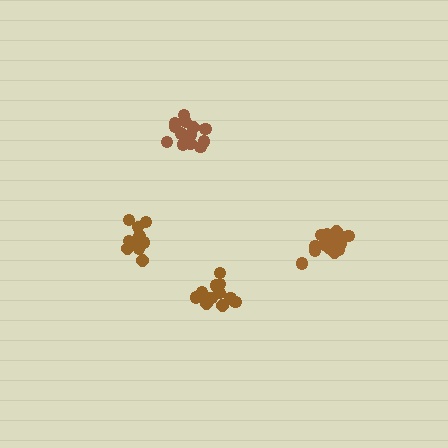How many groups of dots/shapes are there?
There are 4 groups.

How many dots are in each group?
Group 1: 13 dots, Group 2: 15 dots, Group 3: 14 dots, Group 4: 18 dots (60 total).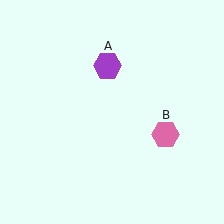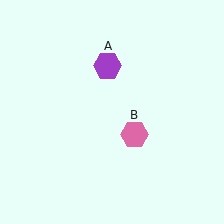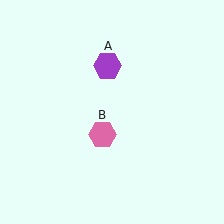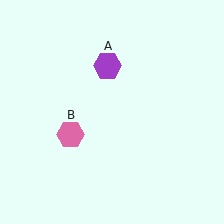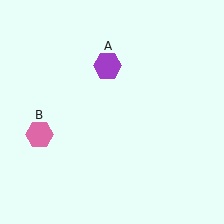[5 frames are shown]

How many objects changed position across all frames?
1 object changed position: pink hexagon (object B).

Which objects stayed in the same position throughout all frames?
Purple hexagon (object A) remained stationary.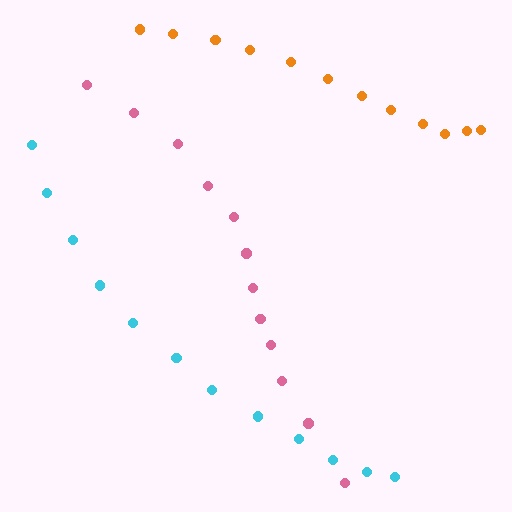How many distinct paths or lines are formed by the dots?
There are 3 distinct paths.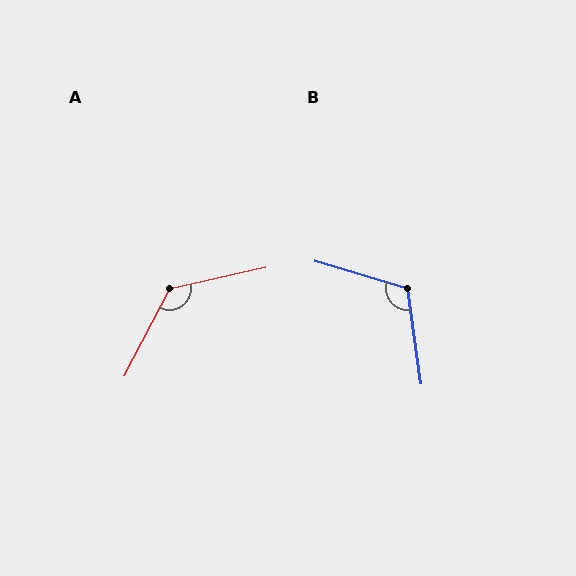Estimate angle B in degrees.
Approximately 115 degrees.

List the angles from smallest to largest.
B (115°), A (130°).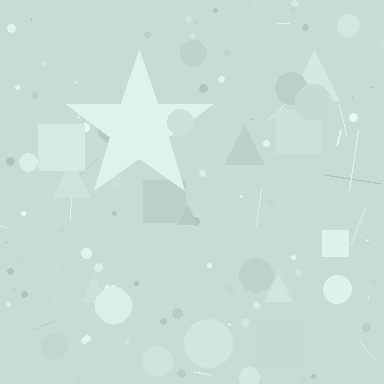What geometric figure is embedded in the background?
A star is embedded in the background.